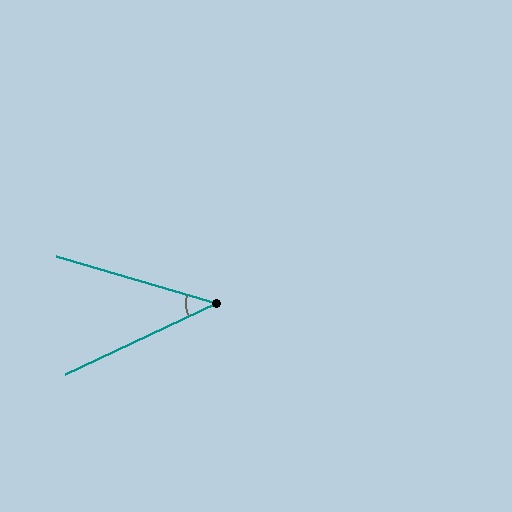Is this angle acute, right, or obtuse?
It is acute.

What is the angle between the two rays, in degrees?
Approximately 42 degrees.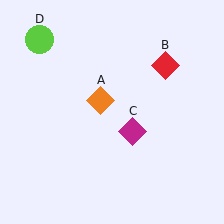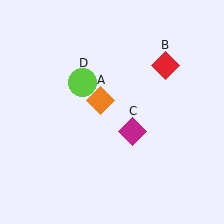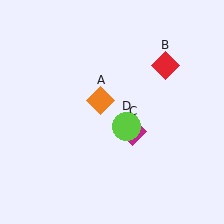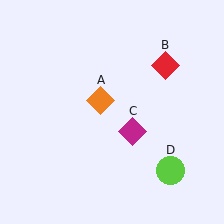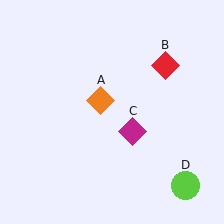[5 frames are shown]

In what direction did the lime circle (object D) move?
The lime circle (object D) moved down and to the right.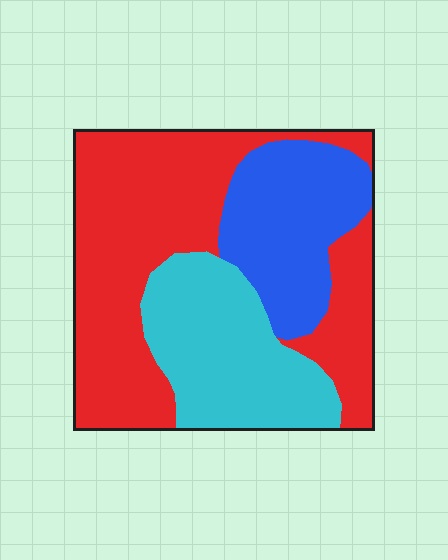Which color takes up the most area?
Red, at roughly 50%.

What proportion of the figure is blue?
Blue takes up less than a quarter of the figure.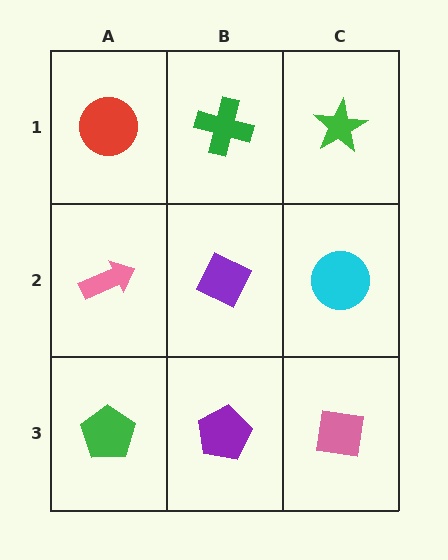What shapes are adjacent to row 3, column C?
A cyan circle (row 2, column C), a purple pentagon (row 3, column B).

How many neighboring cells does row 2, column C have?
3.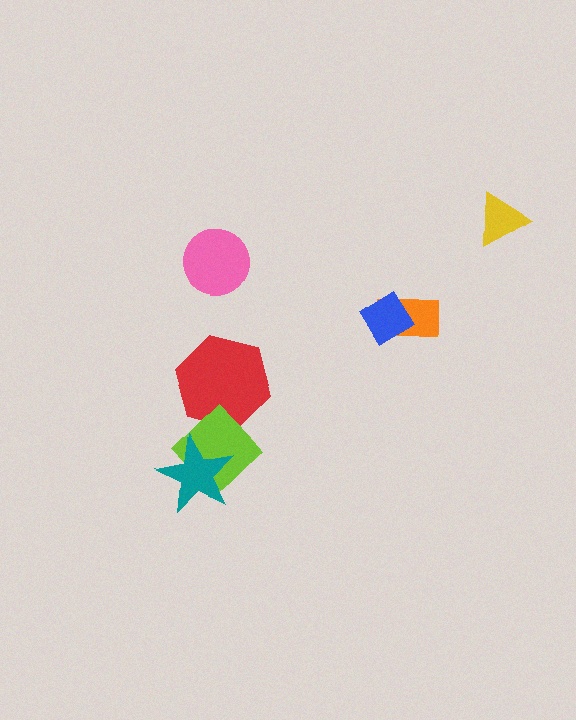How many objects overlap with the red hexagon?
1 object overlaps with the red hexagon.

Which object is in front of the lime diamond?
The teal star is in front of the lime diamond.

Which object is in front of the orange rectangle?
The blue diamond is in front of the orange rectangle.